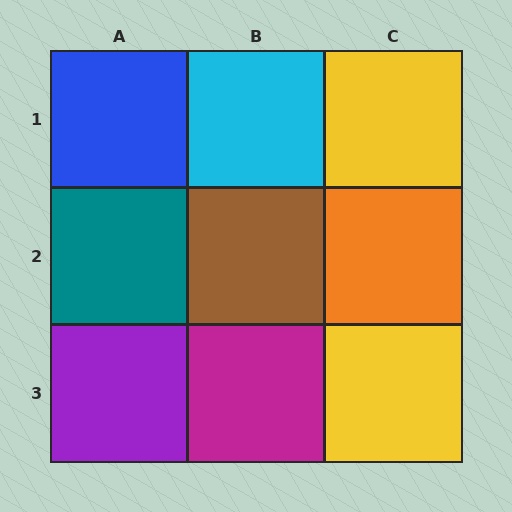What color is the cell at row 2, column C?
Orange.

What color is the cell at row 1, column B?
Cyan.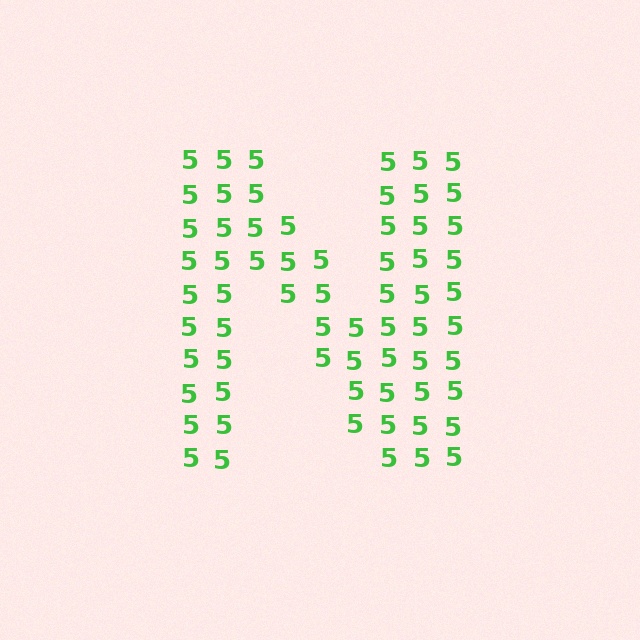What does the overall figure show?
The overall figure shows the letter N.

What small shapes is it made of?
It is made of small digit 5's.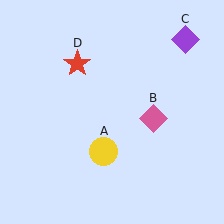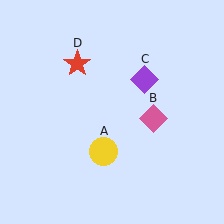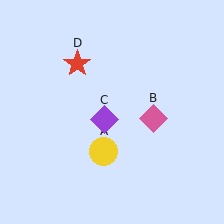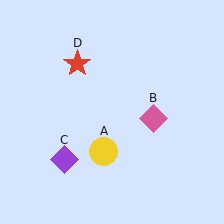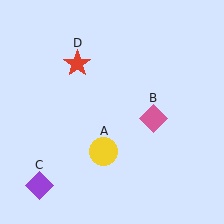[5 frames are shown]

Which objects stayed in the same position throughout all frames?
Yellow circle (object A) and pink diamond (object B) and red star (object D) remained stationary.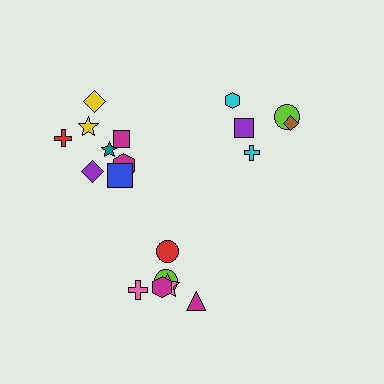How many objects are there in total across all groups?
There are 19 objects.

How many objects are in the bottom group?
There are 6 objects.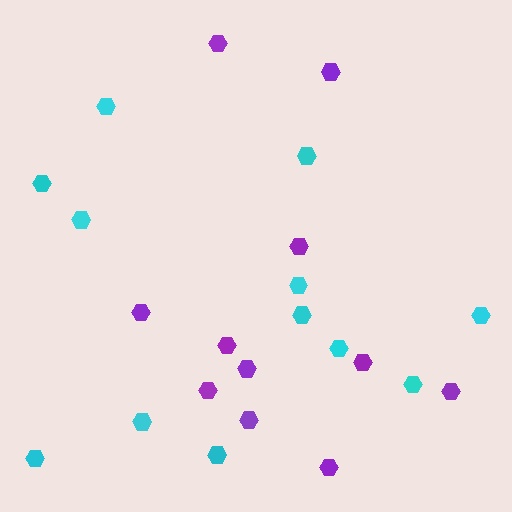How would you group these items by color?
There are 2 groups: one group of purple hexagons (11) and one group of cyan hexagons (12).